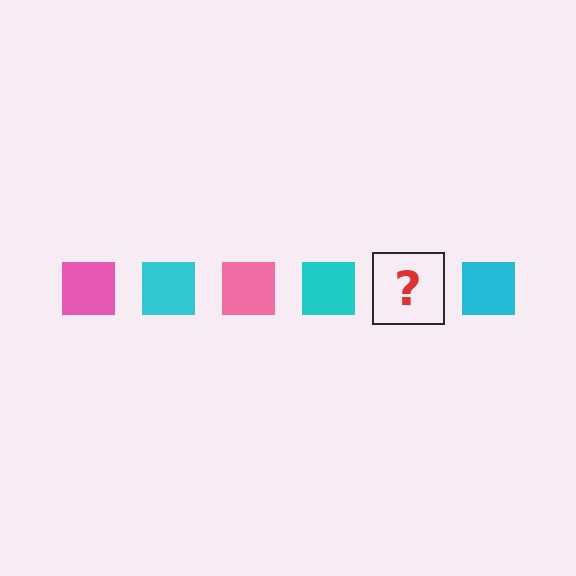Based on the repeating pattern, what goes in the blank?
The blank should be a pink square.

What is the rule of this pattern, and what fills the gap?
The rule is that the pattern cycles through pink, cyan squares. The gap should be filled with a pink square.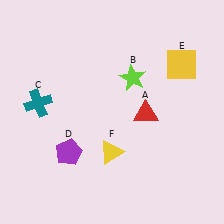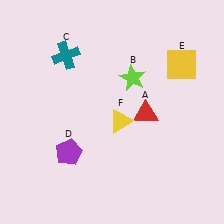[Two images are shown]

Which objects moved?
The objects that moved are: the teal cross (C), the yellow triangle (F).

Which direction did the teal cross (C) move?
The teal cross (C) moved up.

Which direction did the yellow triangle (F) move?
The yellow triangle (F) moved up.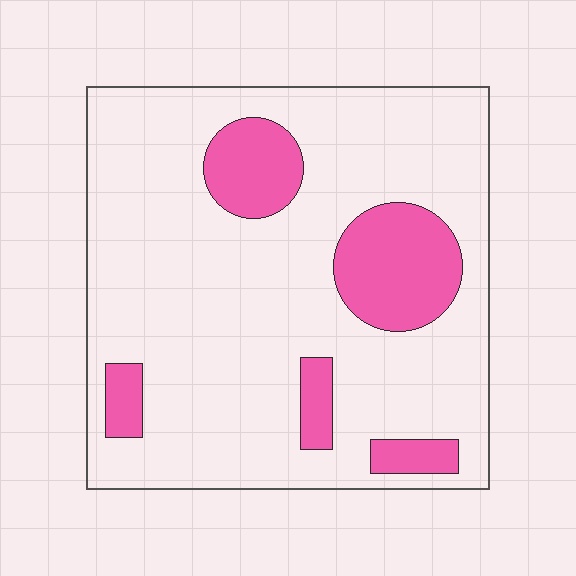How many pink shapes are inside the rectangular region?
5.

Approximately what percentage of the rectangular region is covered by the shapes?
Approximately 20%.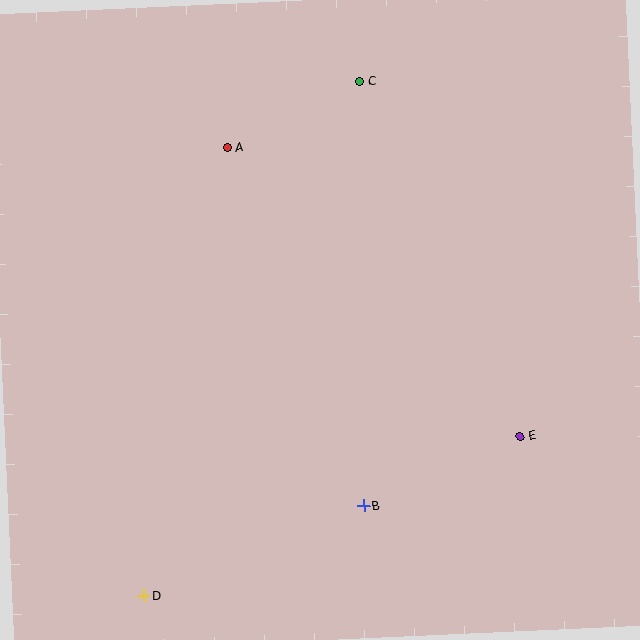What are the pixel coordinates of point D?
Point D is at (144, 596).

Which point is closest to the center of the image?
Point B at (364, 506) is closest to the center.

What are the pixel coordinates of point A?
Point A is at (227, 148).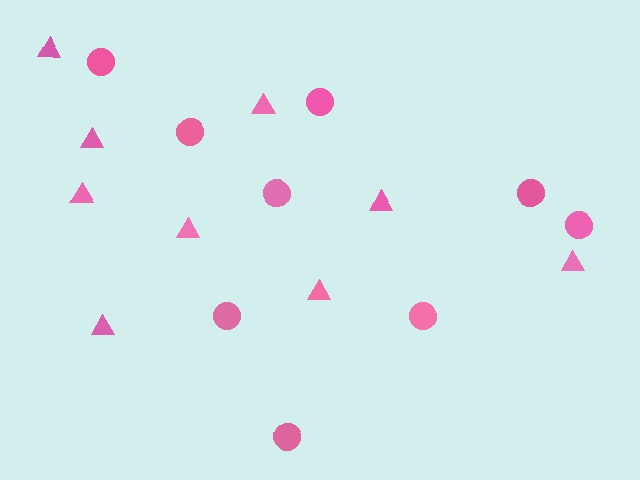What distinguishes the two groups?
There are 2 groups: one group of triangles (9) and one group of circles (9).